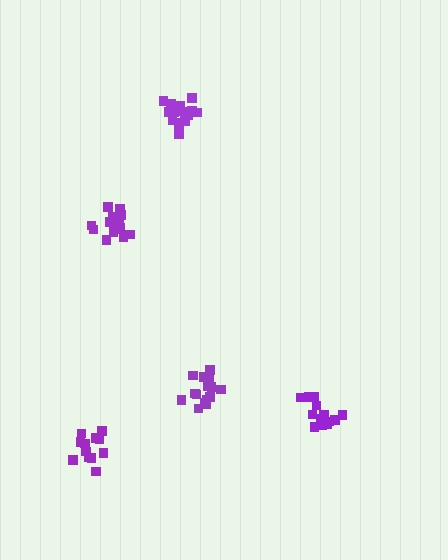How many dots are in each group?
Group 1: 19 dots, Group 2: 13 dots, Group 3: 15 dots, Group 4: 15 dots, Group 5: 14 dots (76 total).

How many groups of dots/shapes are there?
There are 5 groups.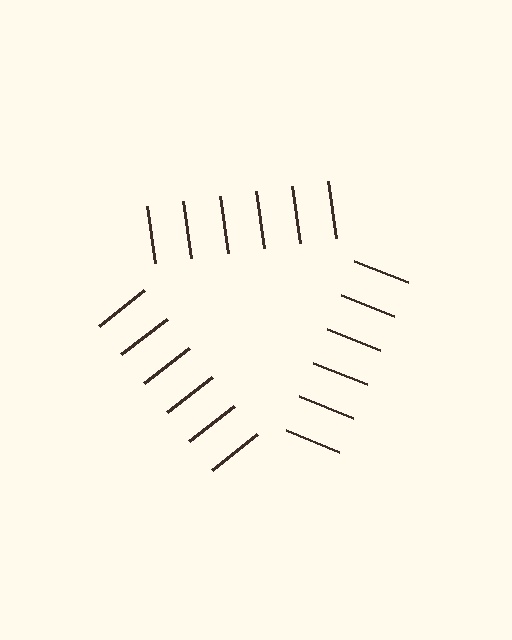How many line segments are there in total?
18 — 6 along each of the 3 edges.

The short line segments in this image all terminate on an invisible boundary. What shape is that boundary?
An illusory triangle — the line segments terminate on its edges but no continuous stroke is drawn.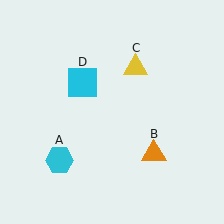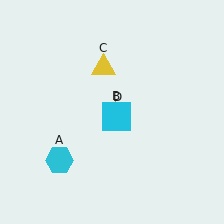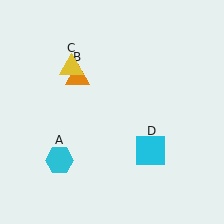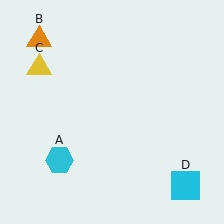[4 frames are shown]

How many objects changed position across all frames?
3 objects changed position: orange triangle (object B), yellow triangle (object C), cyan square (object D).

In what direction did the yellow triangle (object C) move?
The yellow triangle (object C) moved left.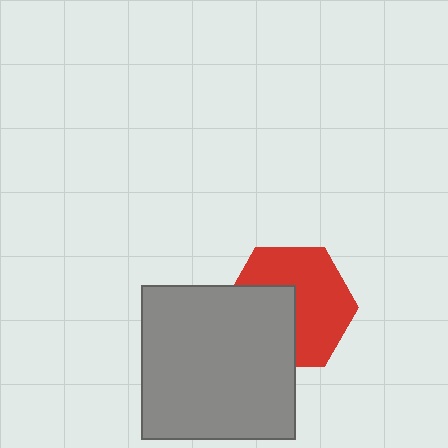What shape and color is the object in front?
The object in front is a gray square.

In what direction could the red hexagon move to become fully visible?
The red hexagon could move toward the upper-right. That would shift it out from behind the gray square entirely.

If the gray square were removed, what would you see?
You would see the complete red hexagon.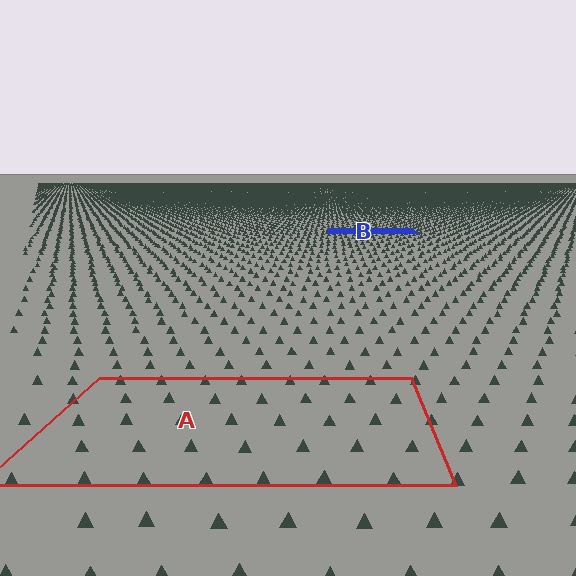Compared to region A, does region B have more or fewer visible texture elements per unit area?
Region B has more texture elements per unit area — they are packed more densely because it is farther away.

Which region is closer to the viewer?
Region A is closer. The texture elements there are larger and more spread out.